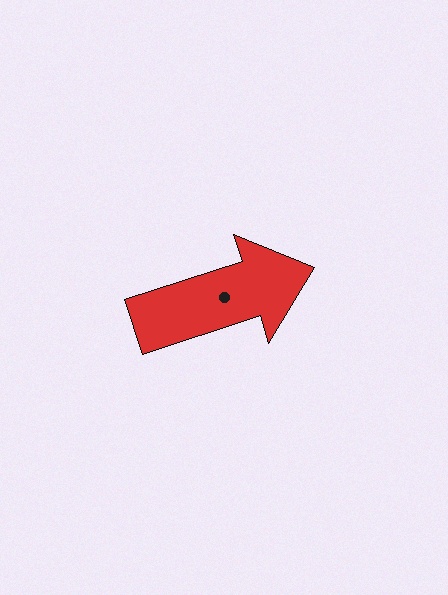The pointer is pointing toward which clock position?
Roughly 2 o'clock.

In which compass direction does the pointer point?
East.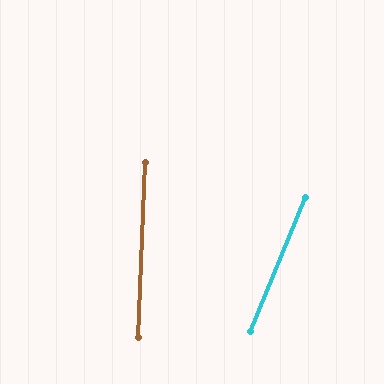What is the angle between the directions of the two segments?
Approximately 20 degrees.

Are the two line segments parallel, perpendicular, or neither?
Neither parallel nor perpendicular — they differ by about 20°.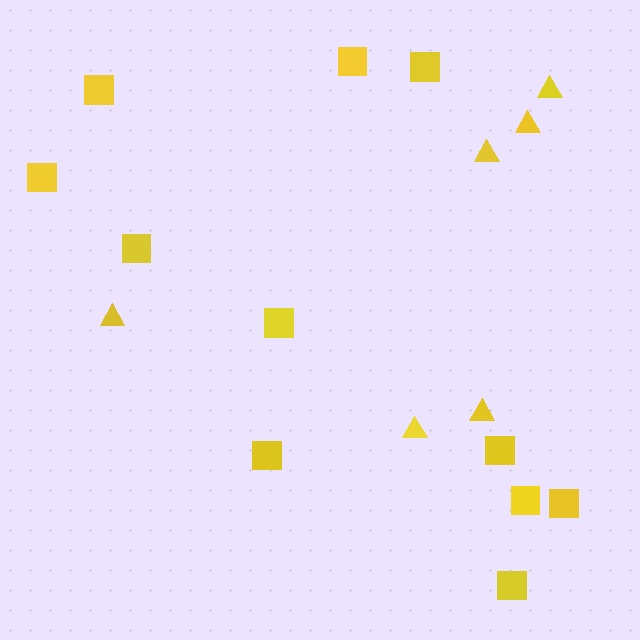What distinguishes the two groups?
There are 2 groups: one group of triangles (6) and one group of squares (11).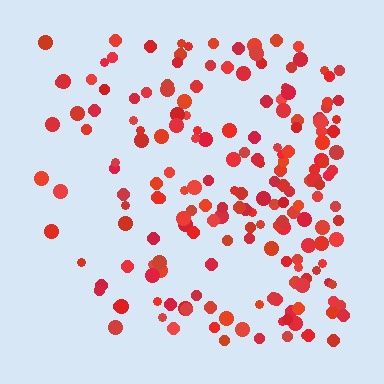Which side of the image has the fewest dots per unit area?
The left.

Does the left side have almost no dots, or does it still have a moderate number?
Still a moderate number, just noticeably fewer than the right.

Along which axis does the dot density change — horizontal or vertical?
Horizontal.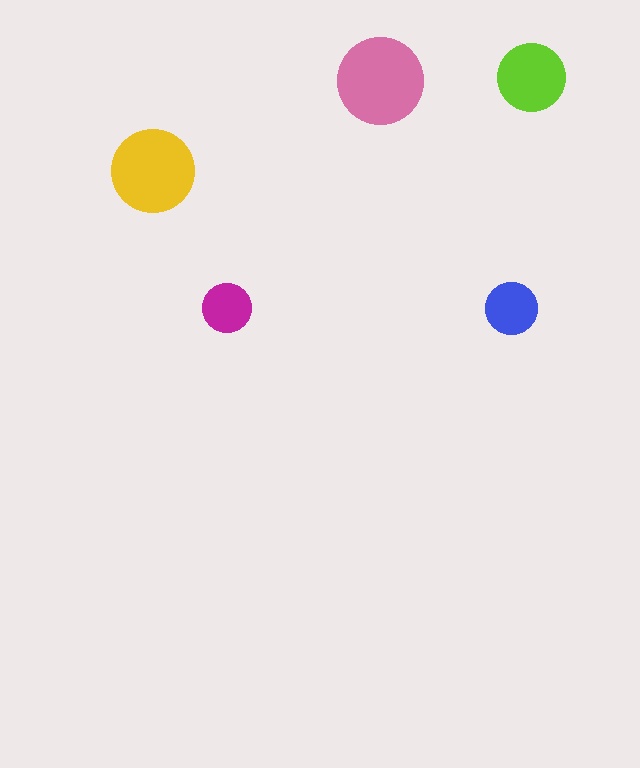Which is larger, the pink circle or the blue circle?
The pink one.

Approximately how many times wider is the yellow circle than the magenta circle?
About 1.5 times wider.